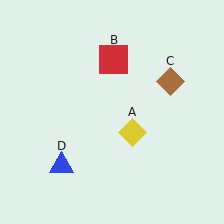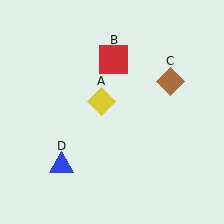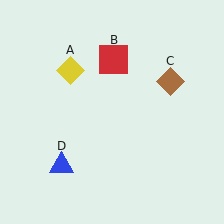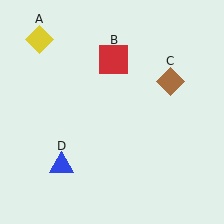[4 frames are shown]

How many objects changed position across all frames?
1 object changed position: yellow diamond (object A).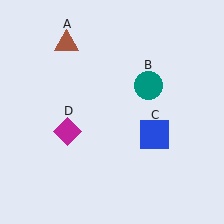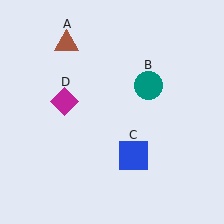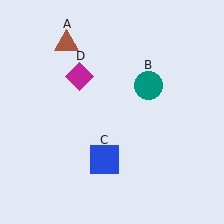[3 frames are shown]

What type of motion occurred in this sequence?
The blue square (object C), magenta diamond (object D) rotated clockwise around the center of the scene.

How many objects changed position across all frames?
2 objects changed position: blue square (object C), magenta diamond (object D).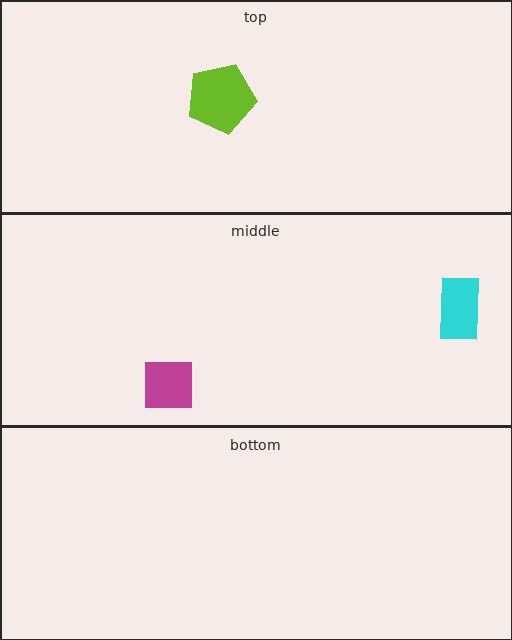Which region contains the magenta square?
The middle region.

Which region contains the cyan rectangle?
The middle region.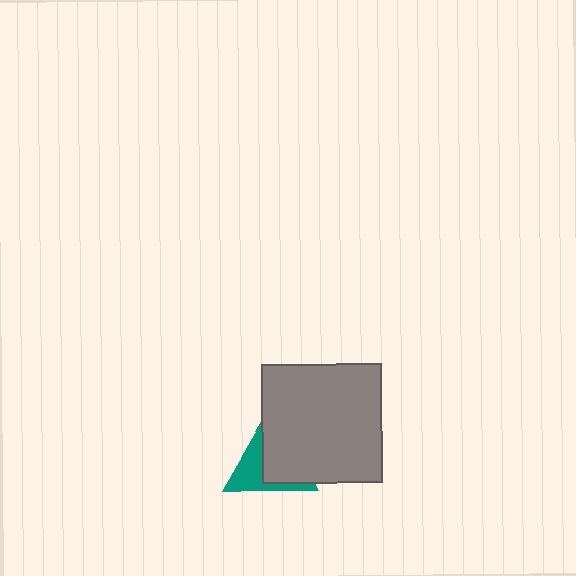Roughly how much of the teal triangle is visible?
A small part of it is visible (roughly 44%).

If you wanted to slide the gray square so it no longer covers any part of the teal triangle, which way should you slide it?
Slide it right — that is the most direct way to separate the two shapes.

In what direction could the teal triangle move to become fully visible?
The teal triangle could move left. That would shift it out from behind the gray square entirely.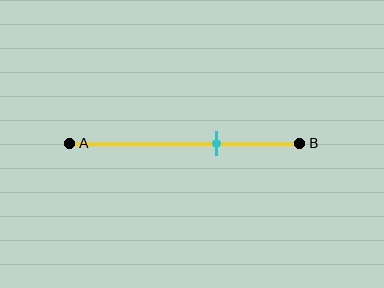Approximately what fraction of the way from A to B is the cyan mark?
The cyan mark is approximately 65% of the way from A to B.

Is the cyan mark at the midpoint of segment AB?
No, the mark is at about 65% from A, not at the 50% midpoint.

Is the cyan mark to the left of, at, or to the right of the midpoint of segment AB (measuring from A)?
The cyan mark is to the right of the midpoint of segment AB.